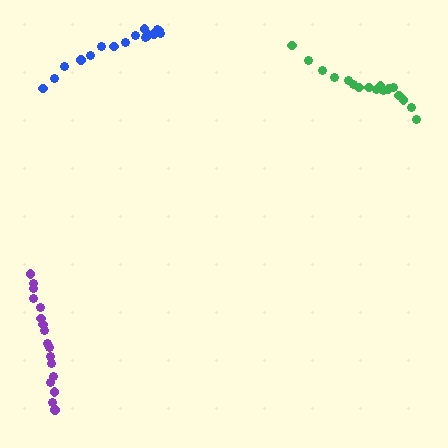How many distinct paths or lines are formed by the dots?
There are 3 distinct paths.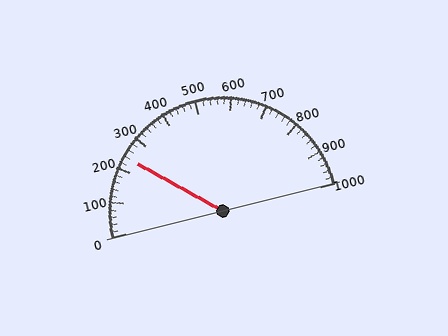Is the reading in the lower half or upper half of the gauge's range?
The reading is in the lower half of the range (0 to 1000).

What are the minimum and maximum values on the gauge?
The gauge ranges from 0 to 1000.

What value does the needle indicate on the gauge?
The needle indicates approximately 240.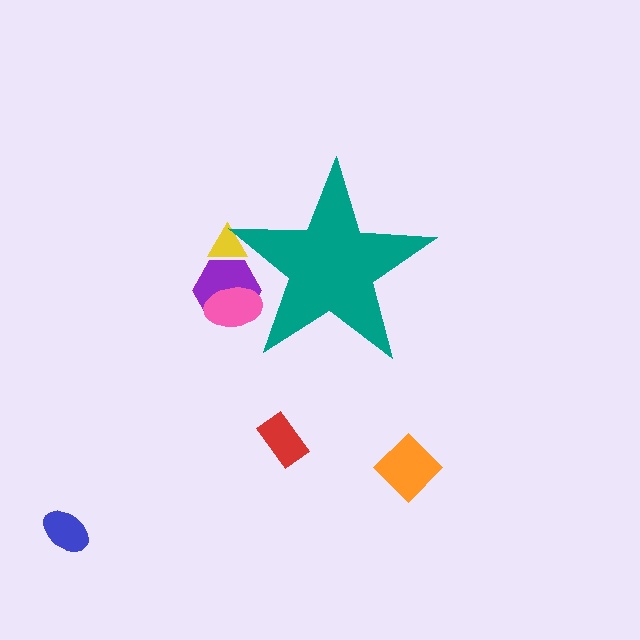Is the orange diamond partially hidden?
No, the orange diamond is fully visible.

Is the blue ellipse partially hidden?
No, the blue ellipse is fully visible.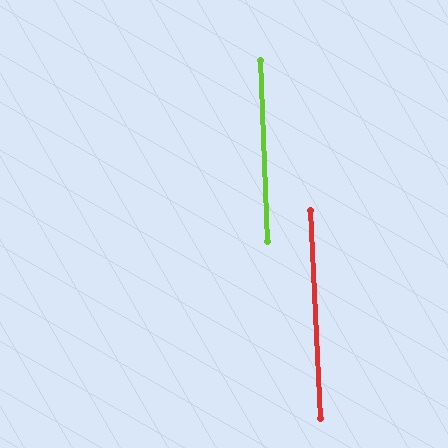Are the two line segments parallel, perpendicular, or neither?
Parallel — their directions differ by only 0.1°.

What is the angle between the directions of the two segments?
Approximately 0 degrees.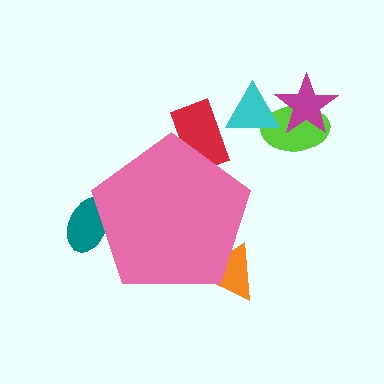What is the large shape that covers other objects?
A pink pentagon.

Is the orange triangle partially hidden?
Yes, the orange triangle is partially hidden behind the pink pentagon.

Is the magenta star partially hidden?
No, the magenta star is fully visible.